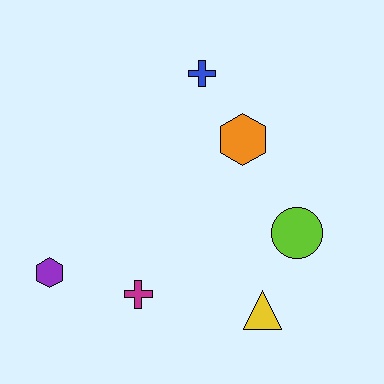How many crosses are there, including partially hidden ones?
There are 2 crosses.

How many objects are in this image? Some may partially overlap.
There are 6 objects.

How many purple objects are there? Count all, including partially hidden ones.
There is 1 purple object.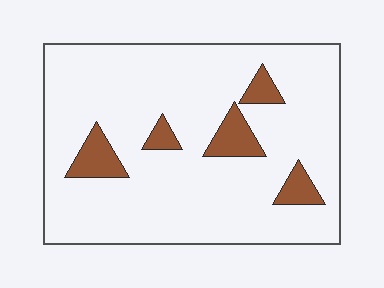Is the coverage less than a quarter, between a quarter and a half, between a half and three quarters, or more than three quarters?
Less than a quarter.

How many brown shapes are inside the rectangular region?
5.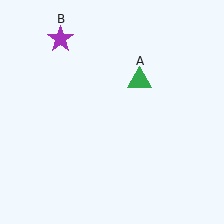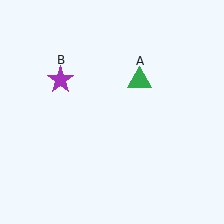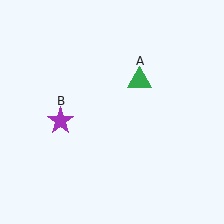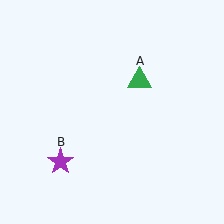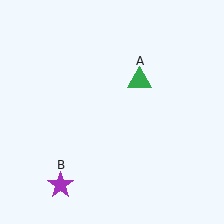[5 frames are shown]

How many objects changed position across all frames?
1 object changed position: purple star (object B).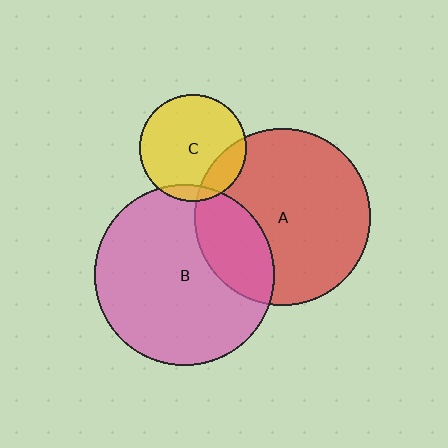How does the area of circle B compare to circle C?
Approximately 2.8 times.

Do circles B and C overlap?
Yes.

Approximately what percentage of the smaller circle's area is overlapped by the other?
Approximately 10%.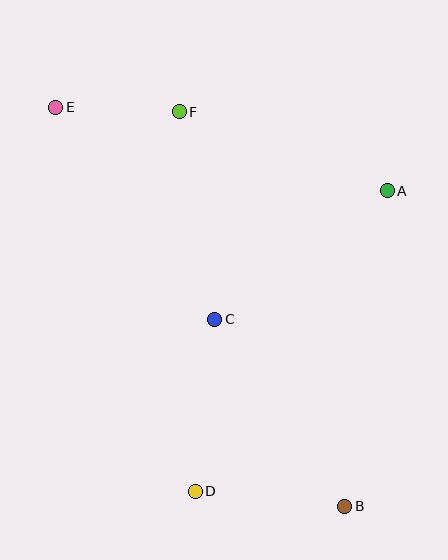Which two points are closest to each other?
Points E and F are closest to each other.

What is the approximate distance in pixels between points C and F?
The distance between C and F is approximately 210 pixels.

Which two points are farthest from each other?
Points B and E are farthest from each other.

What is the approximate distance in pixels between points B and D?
The distance between B and D is approximately 150 pixels.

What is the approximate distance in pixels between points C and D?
The distance between C and D is approximately 174 pixels.